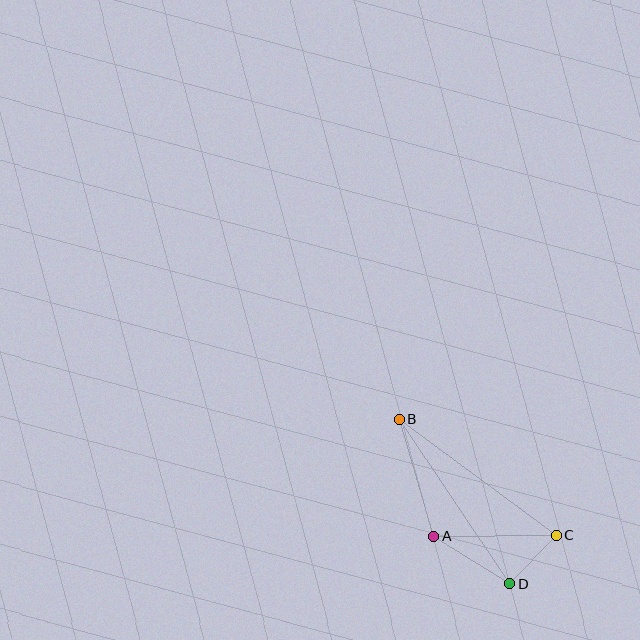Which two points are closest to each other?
Points C and D are closest to each other.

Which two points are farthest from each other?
Points B and D are farthest from each other.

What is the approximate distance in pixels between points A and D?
The distance between A and D is approximately 90 pixels.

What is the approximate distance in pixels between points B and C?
The distance between B and C is approximately 195 pixels.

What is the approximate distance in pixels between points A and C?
The distance between A and C is approximately 123 pixels.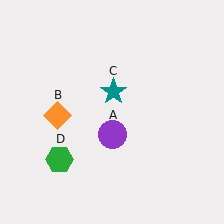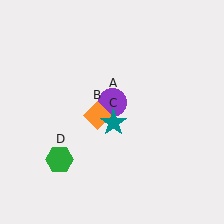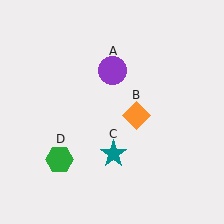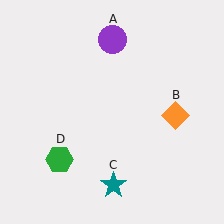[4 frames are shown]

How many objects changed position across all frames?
3 objects changed position: purple circle (object A), orange diamond (object B), teal star (object C).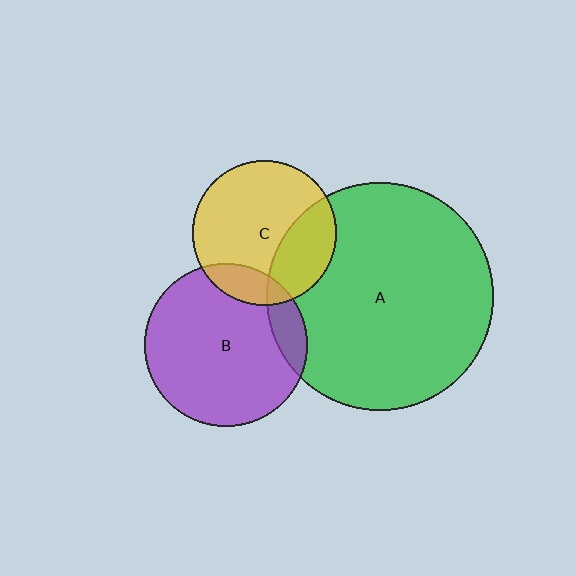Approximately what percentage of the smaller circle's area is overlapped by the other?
Approximately 30%.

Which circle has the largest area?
Circle A (green).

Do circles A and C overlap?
Yes.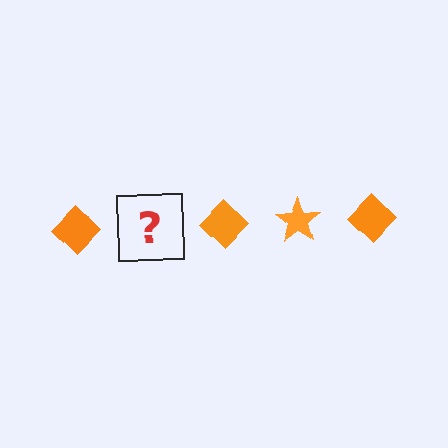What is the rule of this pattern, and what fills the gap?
The rule is that the pattern cycles through diamond, star shapes in orange. The gap should be filled with an orange star.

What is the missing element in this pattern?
The missing element is an orange star.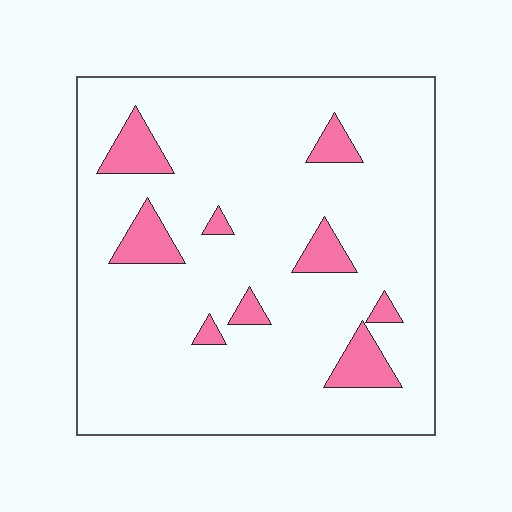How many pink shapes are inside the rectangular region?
9.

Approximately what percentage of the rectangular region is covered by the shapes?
Approximately 10%.